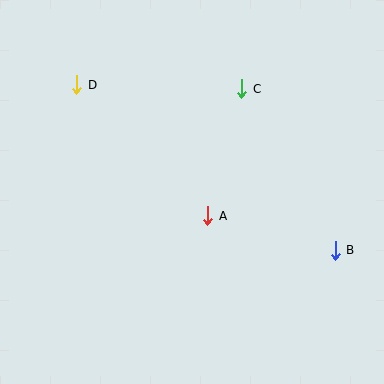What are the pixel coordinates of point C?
Point C is at (242, 89).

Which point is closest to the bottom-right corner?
Point B is closest to the bottom-right corner.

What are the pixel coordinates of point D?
Point D is at (77, 85).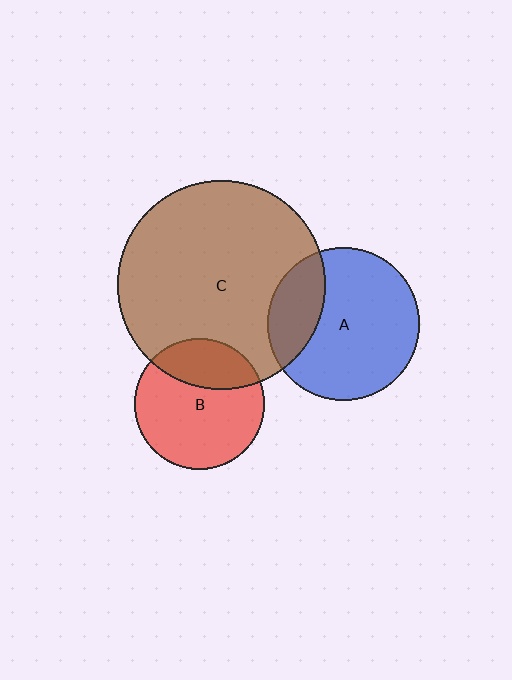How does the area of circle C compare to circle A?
Approximately 1.9 times.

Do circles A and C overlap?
Yes.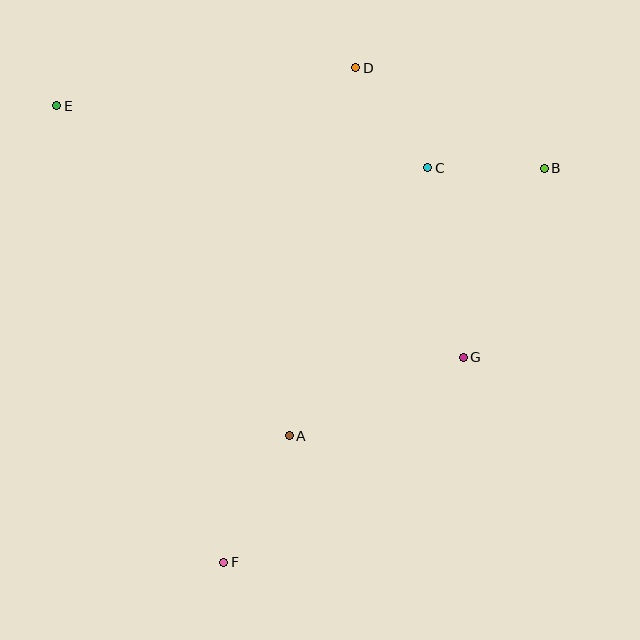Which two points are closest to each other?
Points B and C are closest to each other.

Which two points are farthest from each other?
Points D and F are farthest from each other.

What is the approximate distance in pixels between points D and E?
The distance between D and E is approximately 301 pixels.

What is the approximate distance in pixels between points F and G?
The distance between F and G is approximately 315 pixels.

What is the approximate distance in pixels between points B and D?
The distance between B and D is approximately 214 pixels.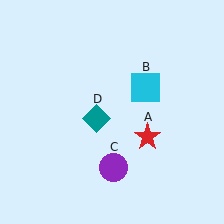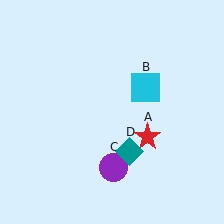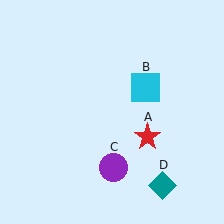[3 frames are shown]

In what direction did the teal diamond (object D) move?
The teal diamond (object D) moved down and to the right.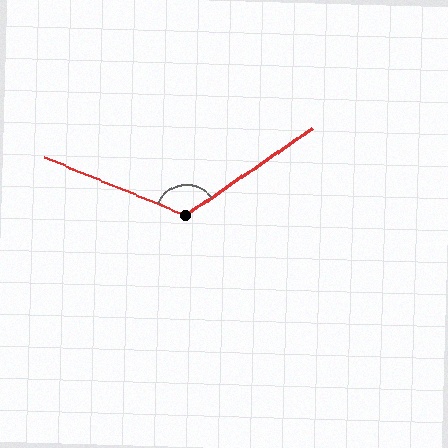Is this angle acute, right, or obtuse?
It is obtuse.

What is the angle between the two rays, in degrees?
Approximately 123 degrees.